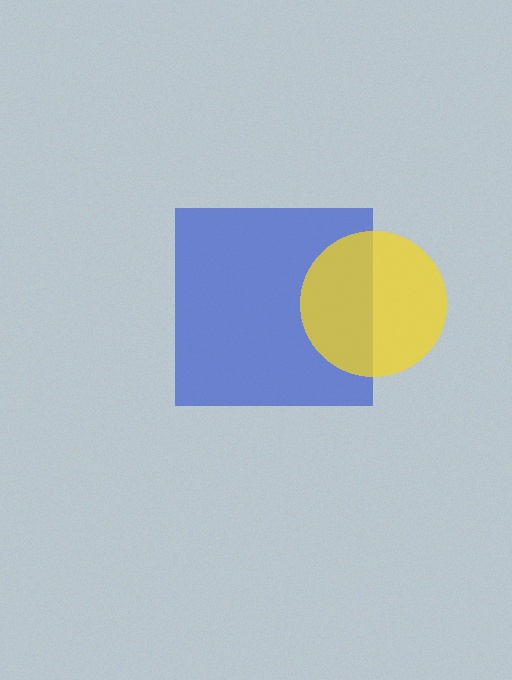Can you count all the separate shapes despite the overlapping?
Yes, there are 2 separate shapes.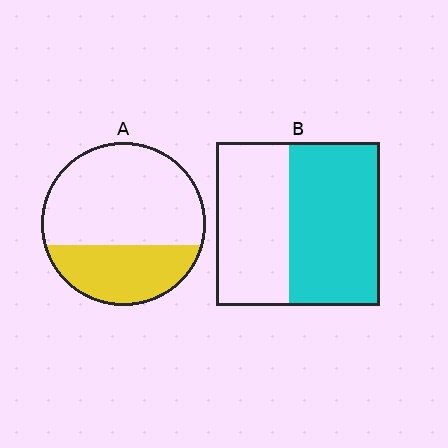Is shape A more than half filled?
No.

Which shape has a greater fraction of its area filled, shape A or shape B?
Shape B.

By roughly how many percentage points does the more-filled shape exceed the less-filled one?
By roughly 20 percentage points (B over A).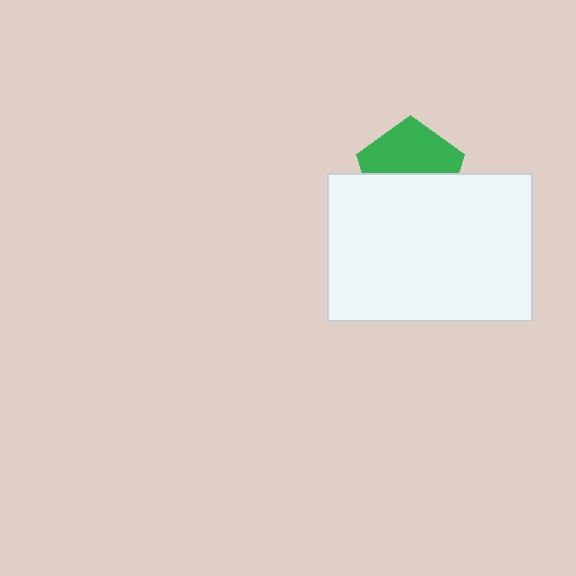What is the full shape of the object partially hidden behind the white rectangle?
The partially hidden object is a green pentagon.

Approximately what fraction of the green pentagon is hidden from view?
Roughly 48% of the green pentagon is hidden behind the white rectangle.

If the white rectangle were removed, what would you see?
You would see the complete green pentagon.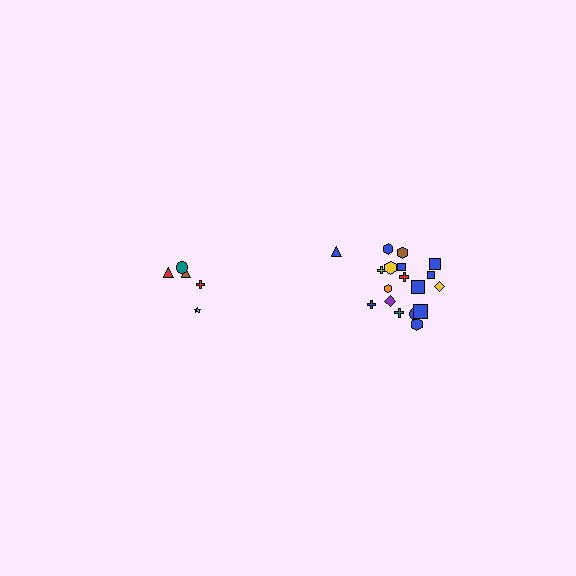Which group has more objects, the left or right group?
The right group.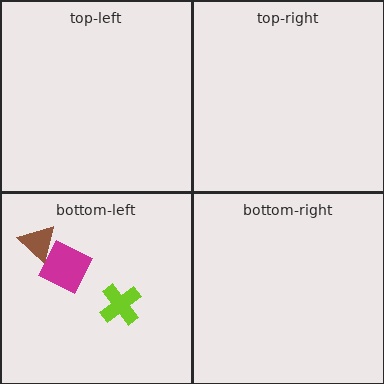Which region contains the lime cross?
The bottom-left region.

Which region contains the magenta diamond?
The bottom-left region.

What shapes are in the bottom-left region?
The lime cross, the magenta diamond, the brown triangle.